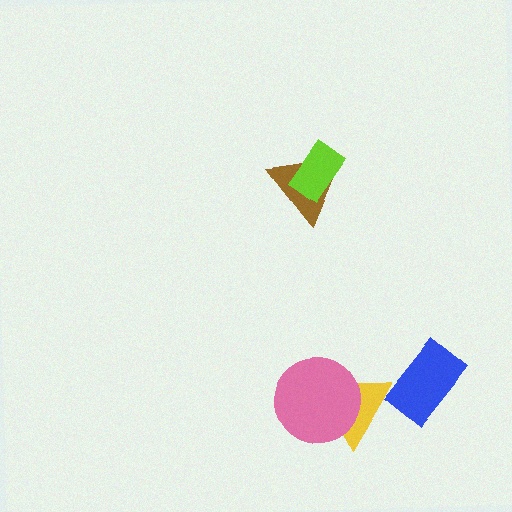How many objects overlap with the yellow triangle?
1 object overlaps with the yellow triangle.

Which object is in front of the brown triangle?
The lime rectangle is in front of the brown triangle.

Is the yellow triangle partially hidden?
Yes, it is partially covered by another shape.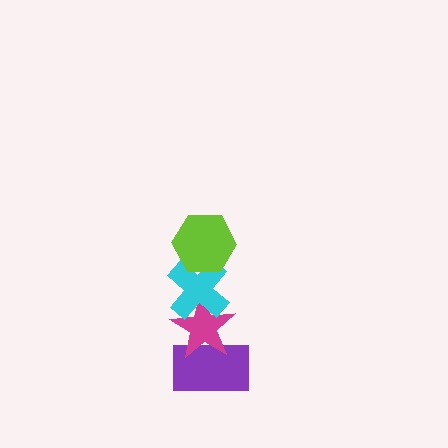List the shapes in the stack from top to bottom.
From top to bottom: the lime hexagon, the cyan cross, the magenta star, the purple rectangle.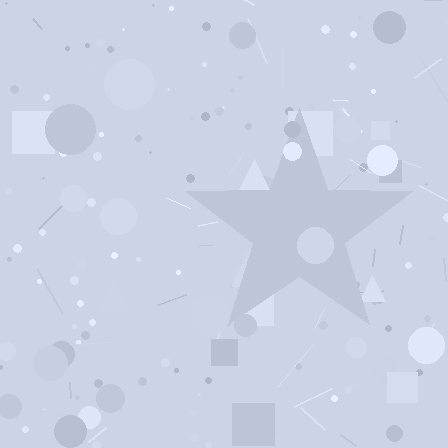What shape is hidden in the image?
A star is hidden in the image.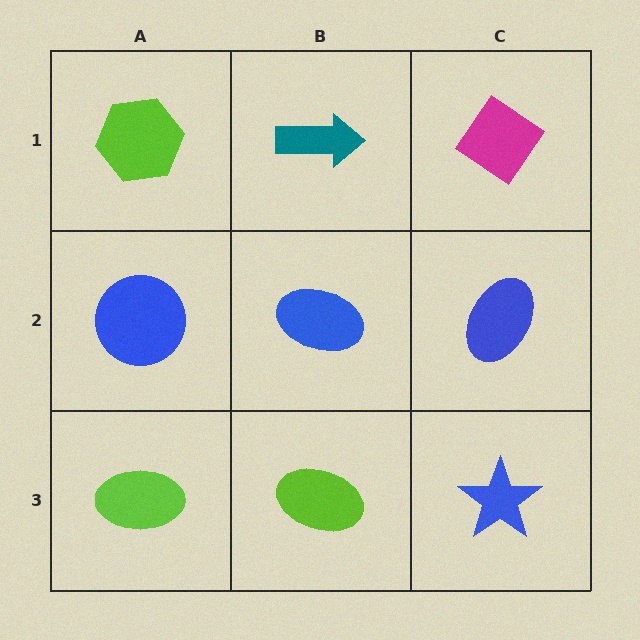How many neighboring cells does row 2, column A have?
3.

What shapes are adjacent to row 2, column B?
A teal arrow (row 1, column B), a lime ellipse (row 3, column B), a blue circle (row 2, column A), a blue ellipse (row 2, column C).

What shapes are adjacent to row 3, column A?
A blue circle (row 2, column A), a lime ellipse (row 3, column B).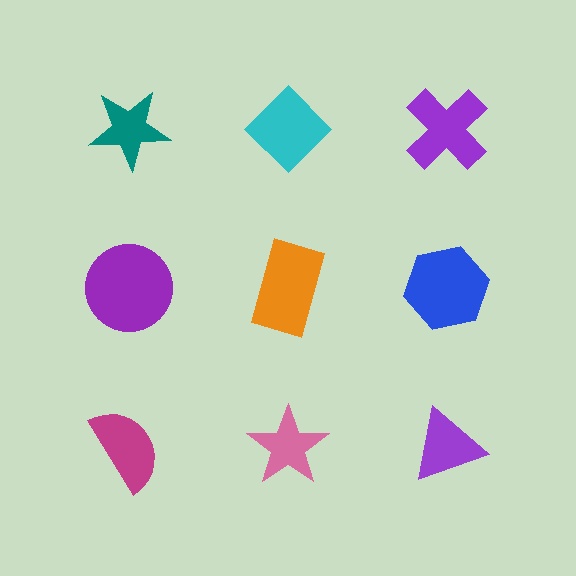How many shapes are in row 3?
3 shapes.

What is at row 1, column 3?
A purple cross.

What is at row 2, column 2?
An orange rectangle.